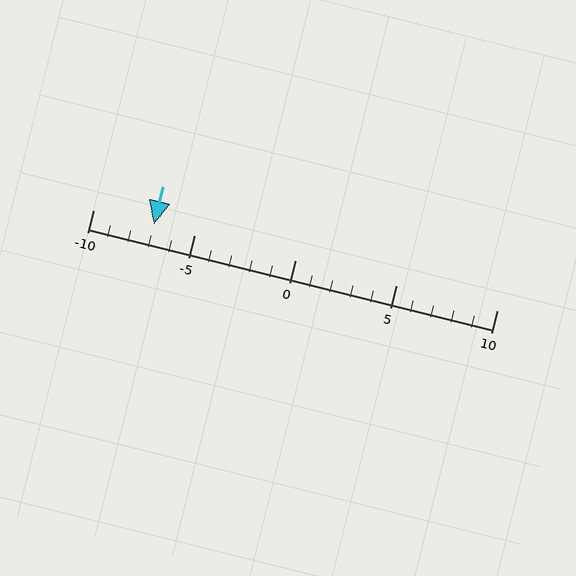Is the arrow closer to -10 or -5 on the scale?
The arrow is closer to -5.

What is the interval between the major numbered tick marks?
The major tick marks are spaced 5 units apart.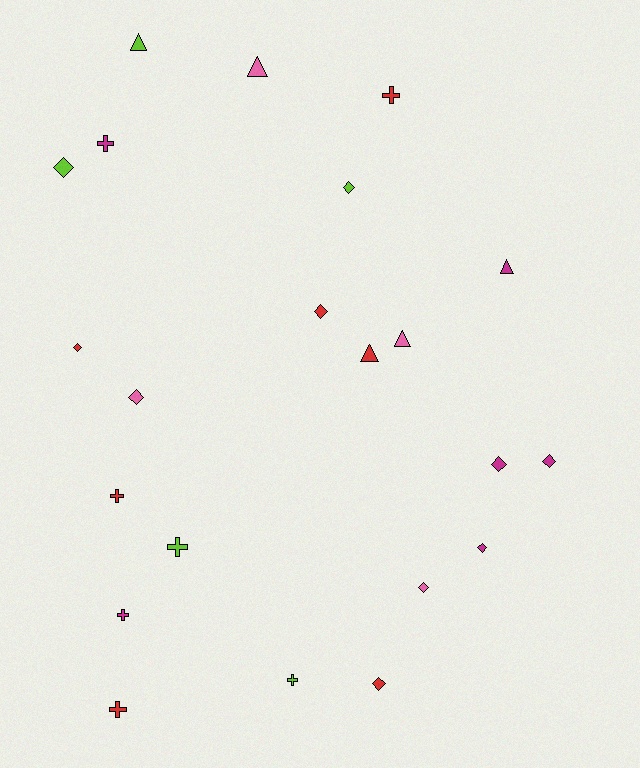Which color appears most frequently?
Red, with 7 objects.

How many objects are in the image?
There are 22 objects.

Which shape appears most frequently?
Diamond, with 10 objects.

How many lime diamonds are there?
There are 2 lime diamonds.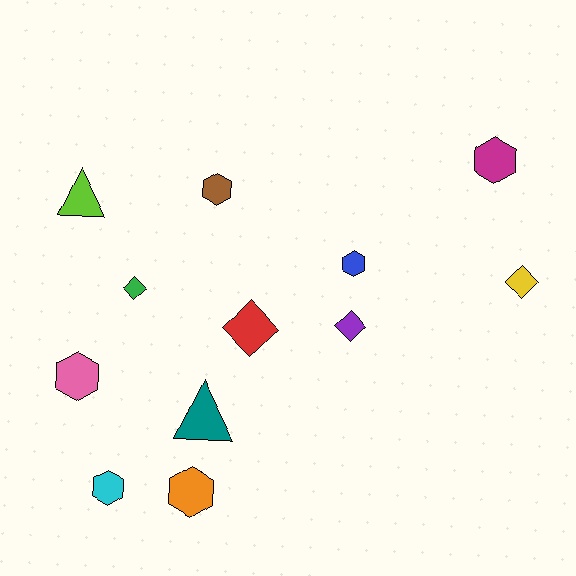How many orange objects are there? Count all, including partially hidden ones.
There is 1 orange object.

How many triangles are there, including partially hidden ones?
There are 2 triangles.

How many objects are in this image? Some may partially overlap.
There are 12 objects.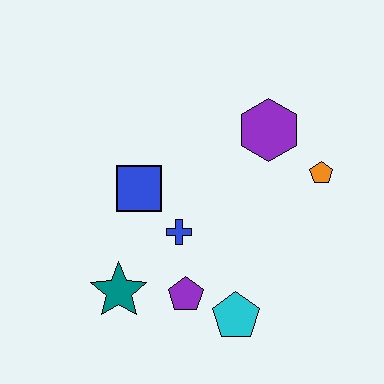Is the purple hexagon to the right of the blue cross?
Yes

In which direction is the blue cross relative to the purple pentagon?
The blue cross is above the purple pentagon.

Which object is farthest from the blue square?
The orange pentagon is farthest from the blue square.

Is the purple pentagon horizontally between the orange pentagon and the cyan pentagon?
No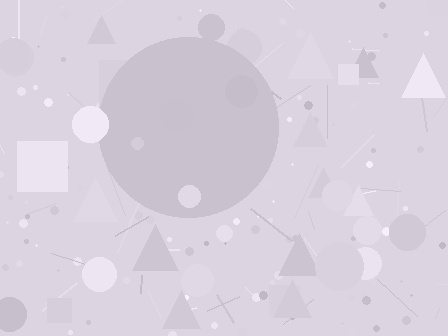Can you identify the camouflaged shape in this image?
The camouflaged shape is a circle.